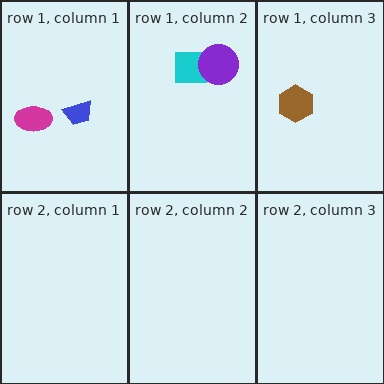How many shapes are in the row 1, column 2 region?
2.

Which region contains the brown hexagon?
The row 1, column 3 region.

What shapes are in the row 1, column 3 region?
The brown hexagon.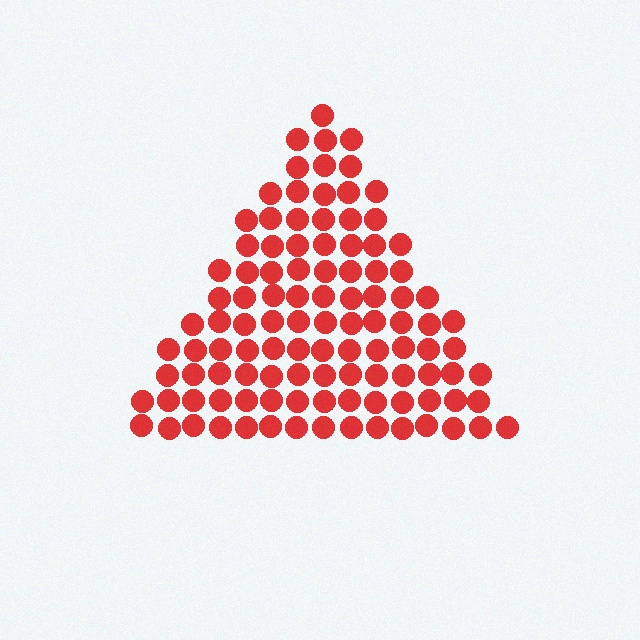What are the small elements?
The small elements are circles.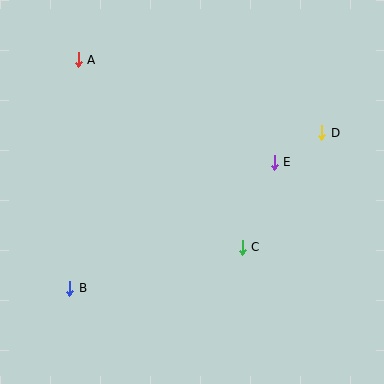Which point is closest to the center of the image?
Point C at (242, 247) is closest to the center.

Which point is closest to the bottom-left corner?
Point B is closest to the bottom-left corner.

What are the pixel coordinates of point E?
Point E is at (274, 162).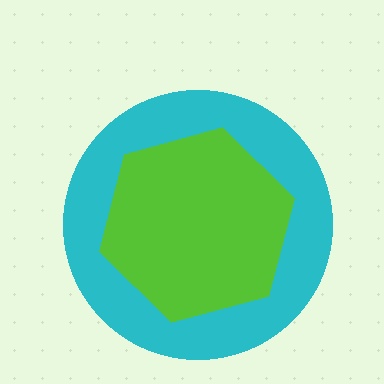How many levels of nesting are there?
2.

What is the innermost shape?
The lime hexagon.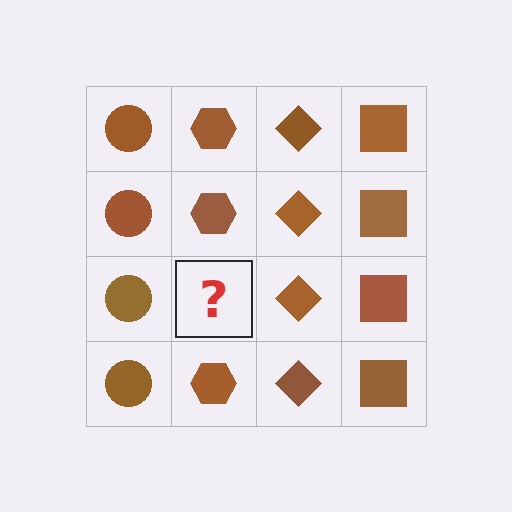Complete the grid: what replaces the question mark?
The question mark should be replaced with a brown hexagon.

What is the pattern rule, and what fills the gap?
The rule is that each column has a consistent shape. The gap should be filled with a brown hexagon.